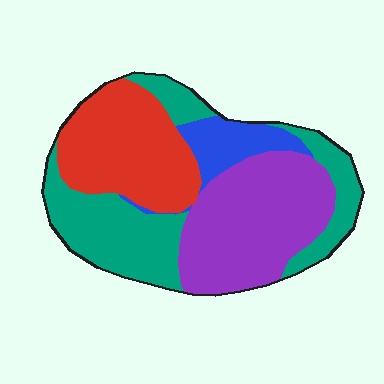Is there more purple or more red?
Purple.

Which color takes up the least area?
Blue, at roughly 10%.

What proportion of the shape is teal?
Teal takes up about one third (1/3) of the shape.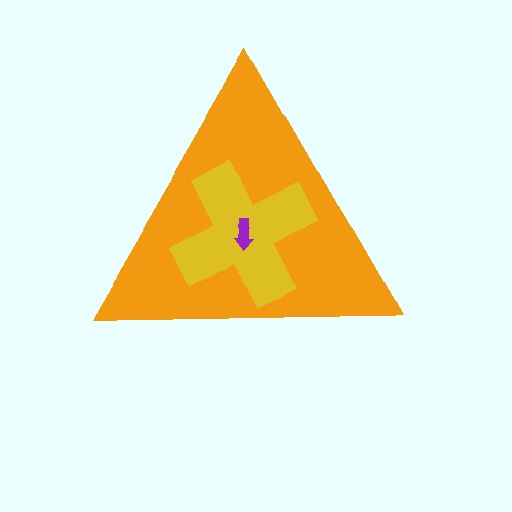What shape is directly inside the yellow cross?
The purple arrow.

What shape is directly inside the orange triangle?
The yellow cross.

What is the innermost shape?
The purple arrow.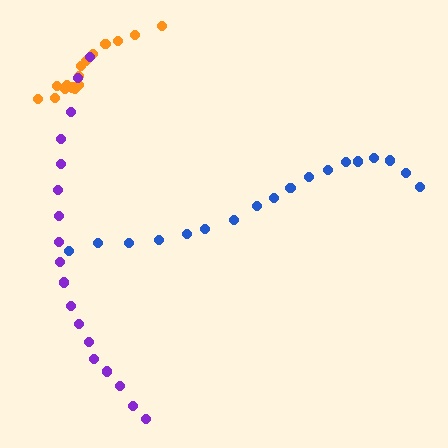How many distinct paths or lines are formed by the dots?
There are 3 distinct paths.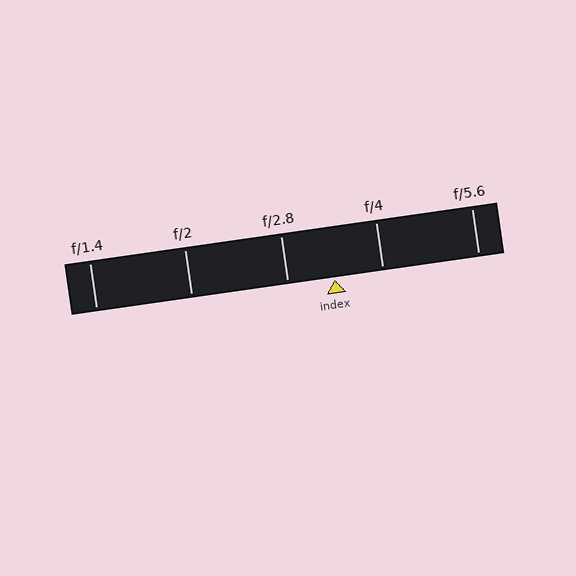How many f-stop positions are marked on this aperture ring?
There are 5 f-stop positions marked.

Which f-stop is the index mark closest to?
The index mark is closest to f/2.8.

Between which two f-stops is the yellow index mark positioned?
The index mark is between f/2.8 and f/4.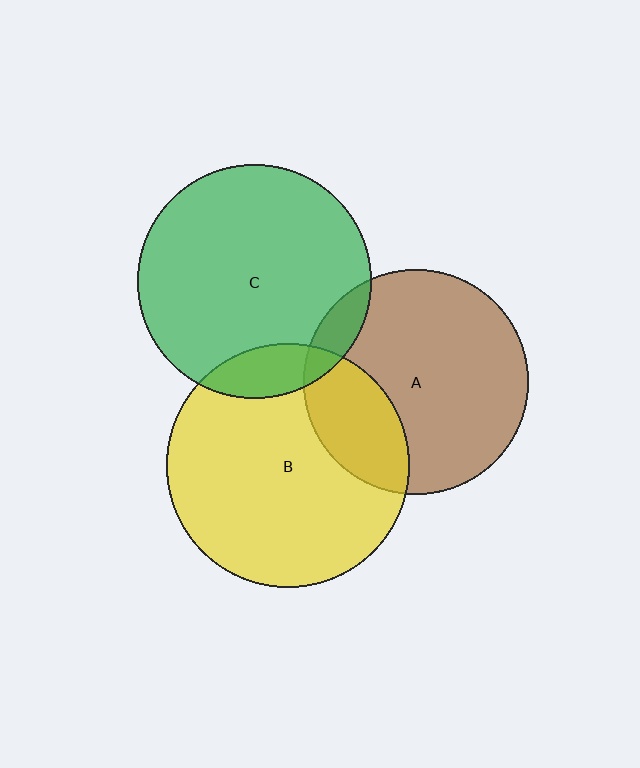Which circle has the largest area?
Circle B (yellow).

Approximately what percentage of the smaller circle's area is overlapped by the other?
Approximately 25%.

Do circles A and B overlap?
Yes.